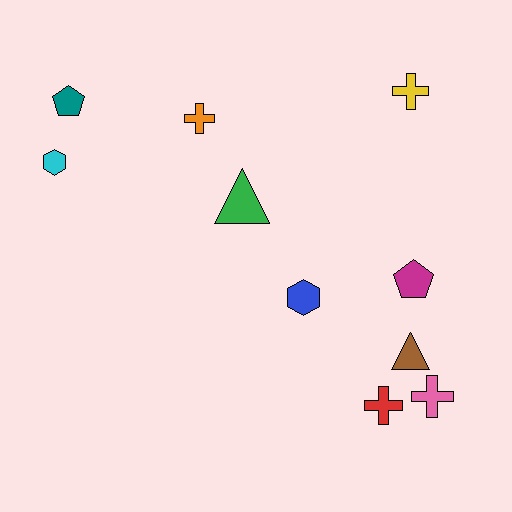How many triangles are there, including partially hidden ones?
There are 2 triangles.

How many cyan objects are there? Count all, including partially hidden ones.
There is 1 cyan object.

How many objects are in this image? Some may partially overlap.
There are 10 objects.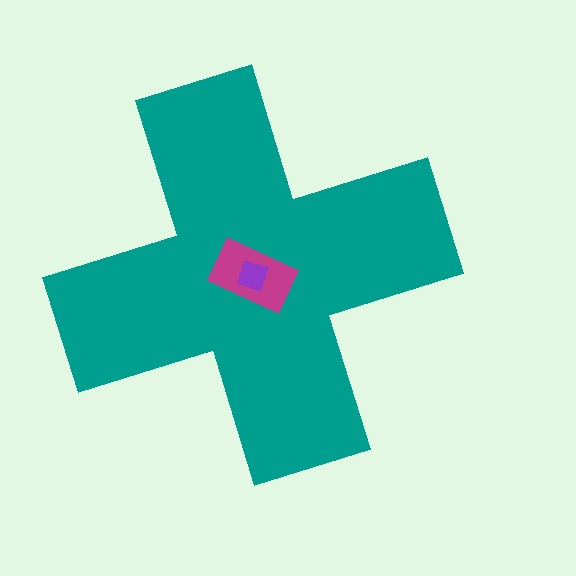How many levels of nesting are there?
3.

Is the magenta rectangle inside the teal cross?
Yes.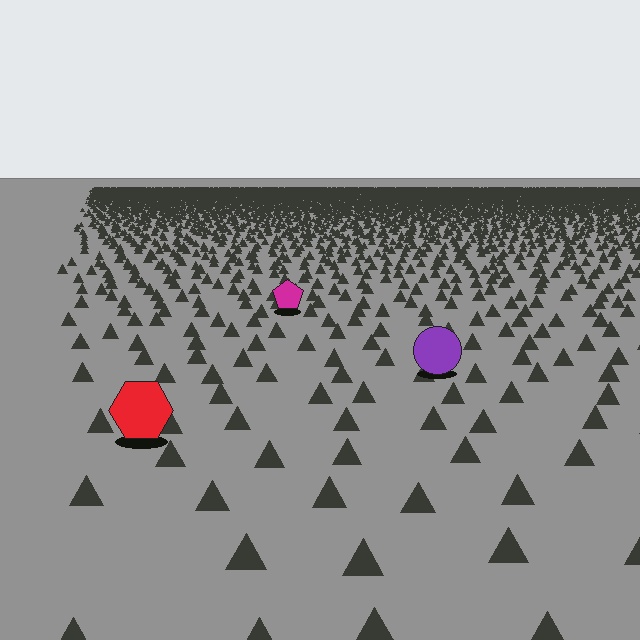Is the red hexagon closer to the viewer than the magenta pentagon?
Yes. The red hexagon is closer — you can tell from the texture gradient: the ground texture is coarser near it.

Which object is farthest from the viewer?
The magenta pentagon is farthest from the viewer. It appears smaller and the ground texture around it is denser.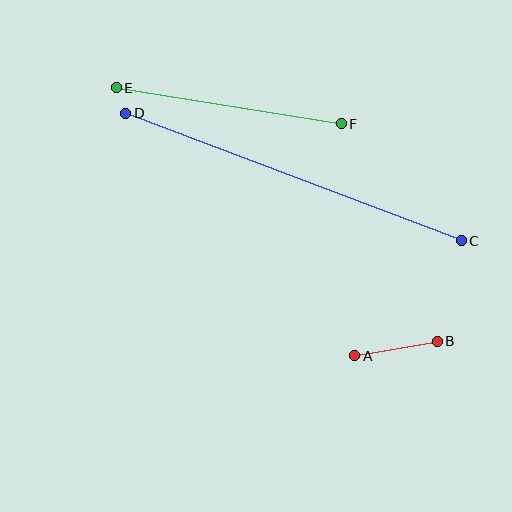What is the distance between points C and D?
The distance is approximately 358 pixels.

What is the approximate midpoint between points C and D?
The midpoint is at approximately (293, 177) pixels.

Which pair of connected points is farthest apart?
Points C and D are farthest apart.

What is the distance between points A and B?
The distance is approximately 83 pixels.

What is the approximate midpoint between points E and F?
The midpoint is at approximately (229, 106) pixels.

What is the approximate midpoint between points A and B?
The midpoint is at approximately (396, 348) pixels.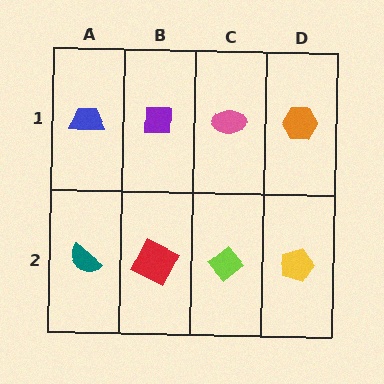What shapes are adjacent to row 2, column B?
A purple square (row 1, column B), a teal semicircle (row 2, column A), a lime diamond (row 2, column C).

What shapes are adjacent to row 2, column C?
A pink ellipse (row 1, column C), a red square (row 2, column B), a yellow pentagon (row 2, column D).